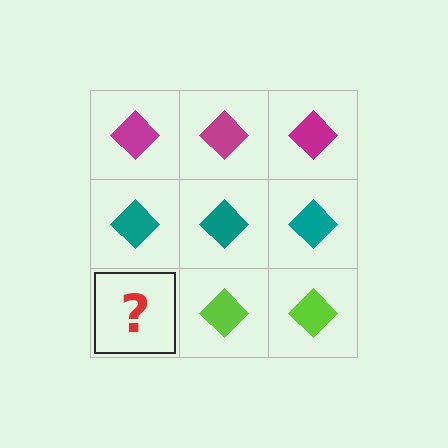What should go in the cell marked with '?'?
The missing cell should contain a lime diamond.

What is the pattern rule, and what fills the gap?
The rule is that each row has a consistent color. The gap should be filled with a lime diamond.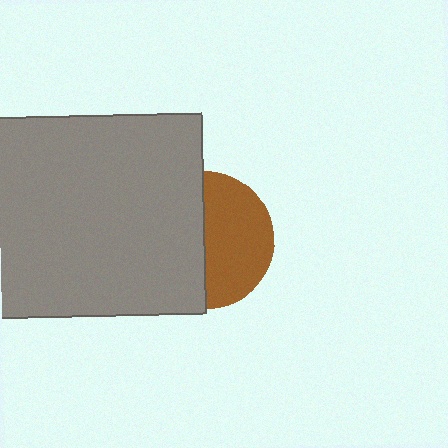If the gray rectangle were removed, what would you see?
You would see the complete brown circle.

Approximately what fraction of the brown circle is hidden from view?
Roughly 50% of the brown circle is hidden behind the gray rectangle.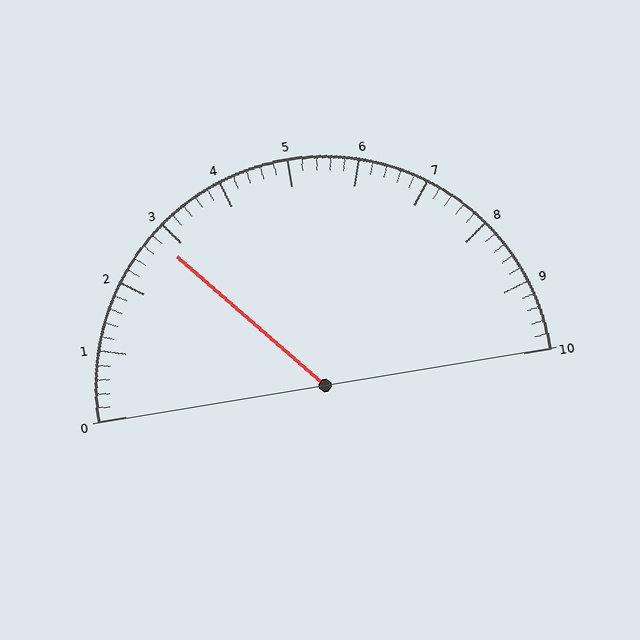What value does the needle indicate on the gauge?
The needle indicates approximately 2.8.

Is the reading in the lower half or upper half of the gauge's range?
The reading is in the lower half of the range (0 to 10).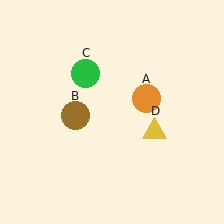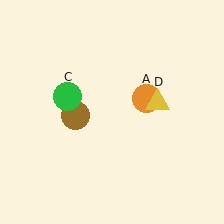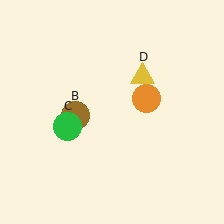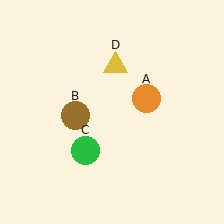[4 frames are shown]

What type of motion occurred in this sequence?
The green circle (object C), yellow triangle (object D) rotated counterclockwise around the center of the scene.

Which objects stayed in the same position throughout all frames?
Orange circle (object A) and brown circle (object B) remained stationary.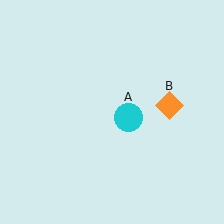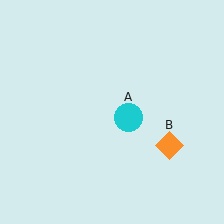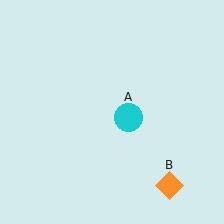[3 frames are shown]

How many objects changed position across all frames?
1 object changed position: orange diamond (object B).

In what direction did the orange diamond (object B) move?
The orange diamond (object B) moved down.